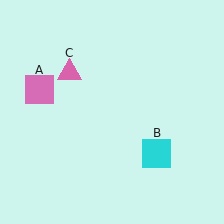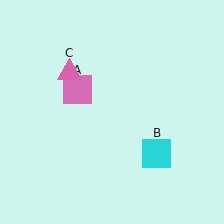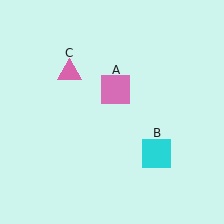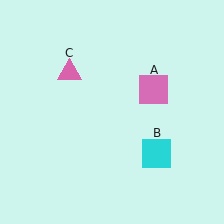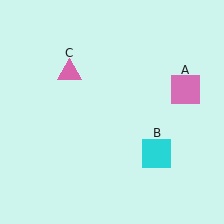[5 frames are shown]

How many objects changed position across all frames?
1 object changed position: pink square (object A).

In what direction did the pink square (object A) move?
The pink square (object A) moved right.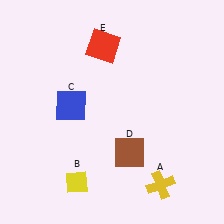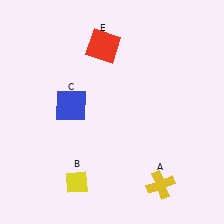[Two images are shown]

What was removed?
The brown square (D) was removed in Image 2.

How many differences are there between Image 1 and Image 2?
There is 1 difference between the two images.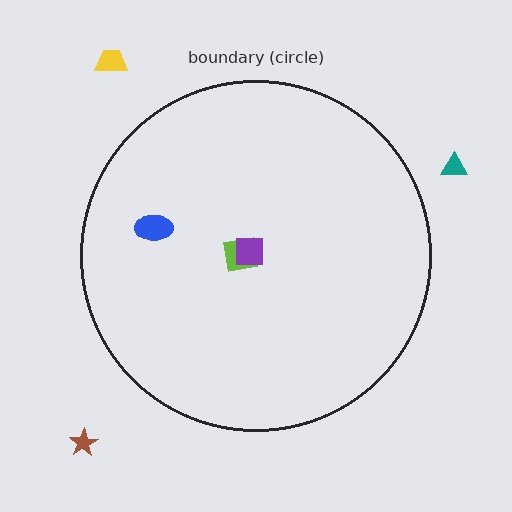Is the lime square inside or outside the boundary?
Inside.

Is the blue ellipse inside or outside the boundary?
Inside.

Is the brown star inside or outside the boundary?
Outside.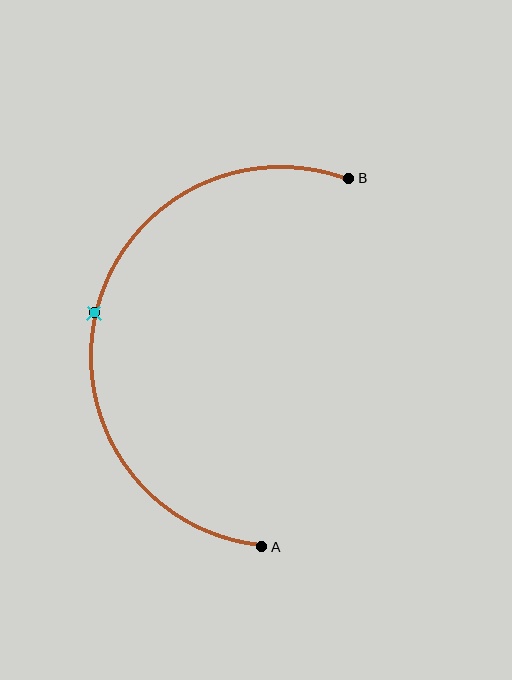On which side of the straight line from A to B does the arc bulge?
The arc bulges to the left of the straight line connecting A and B.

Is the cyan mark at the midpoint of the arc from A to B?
Yes. The cyan mark lies on the arc at equal arc-length from both A and B — it is the arc midpoint.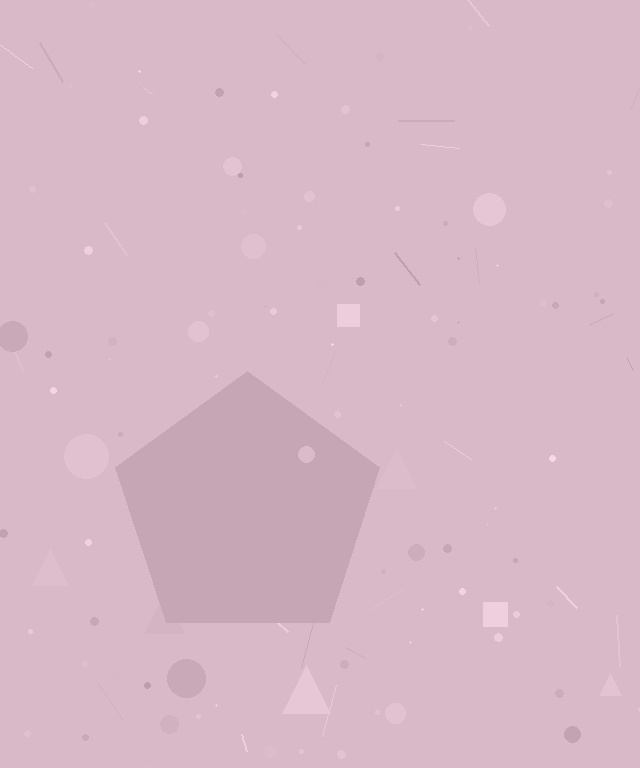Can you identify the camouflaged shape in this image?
The camouflaged shape is a pentagon.